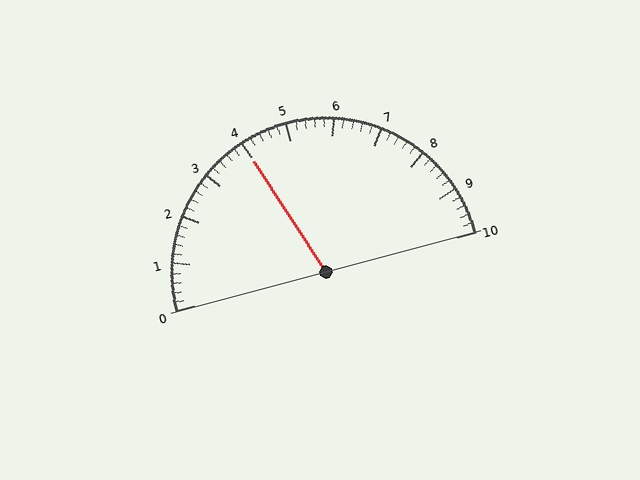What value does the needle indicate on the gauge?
The needle indicates approximately 4.0.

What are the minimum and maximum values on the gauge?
The gauge ranges from 0 to 10.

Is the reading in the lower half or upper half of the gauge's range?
The reading is in the lower half of the range (0 to 10).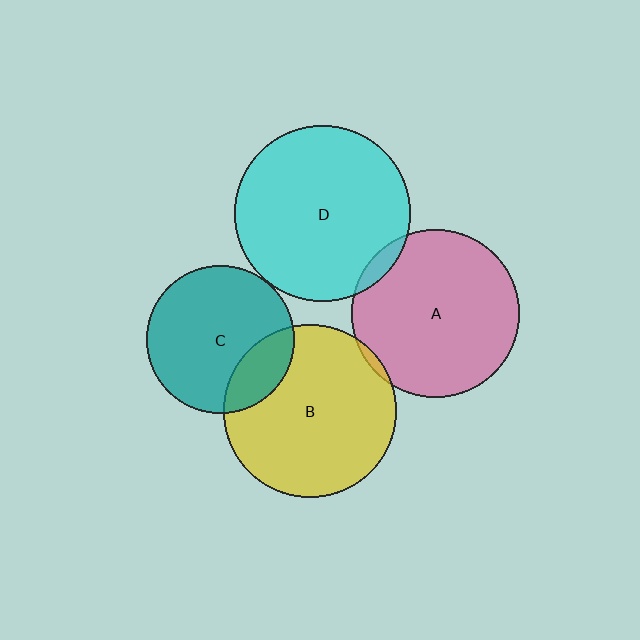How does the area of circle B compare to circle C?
Approximately 1.4 times.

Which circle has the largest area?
Circle D (cyan).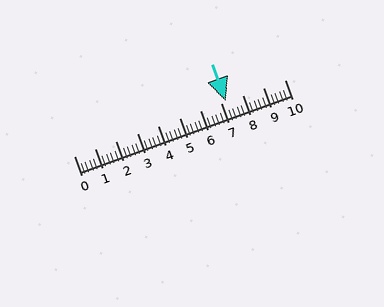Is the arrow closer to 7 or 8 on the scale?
The arrow is closer to 7.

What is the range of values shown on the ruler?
The ruler shows values from 0 to 10.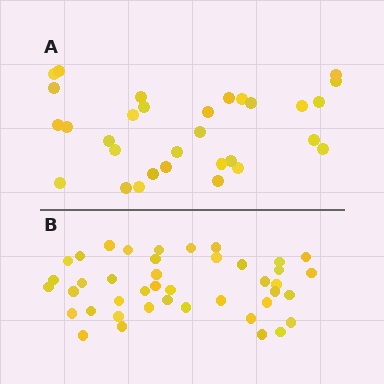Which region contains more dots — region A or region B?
Region B (the bottom region) has more dots.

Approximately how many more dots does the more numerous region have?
Region B has roughly 12 or so more dots than region A.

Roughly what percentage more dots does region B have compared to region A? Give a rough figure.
About 35% more.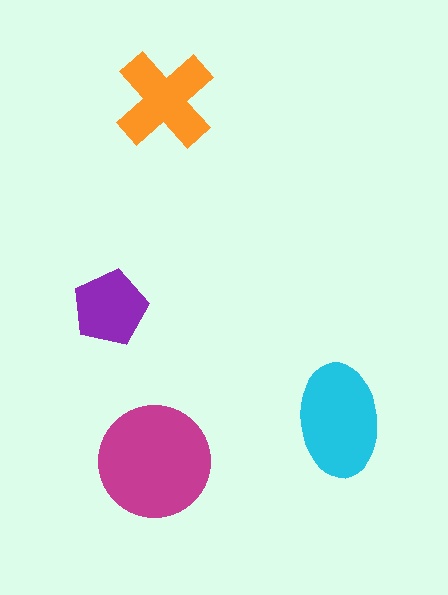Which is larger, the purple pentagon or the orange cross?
The orange cross.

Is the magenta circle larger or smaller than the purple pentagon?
Larger.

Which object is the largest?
The magenta circle.